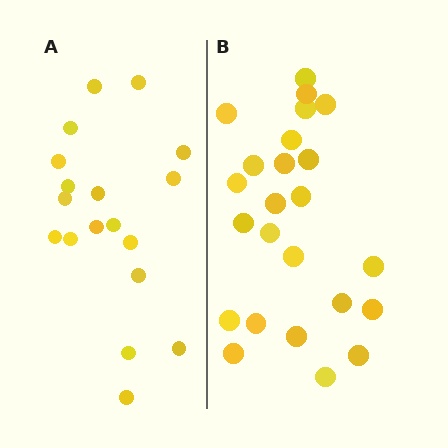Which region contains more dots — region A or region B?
Region B (the right region) has more dots.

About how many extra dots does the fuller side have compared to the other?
Region B has about 6 more dots than region A.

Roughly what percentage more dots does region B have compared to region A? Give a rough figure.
About 35% more.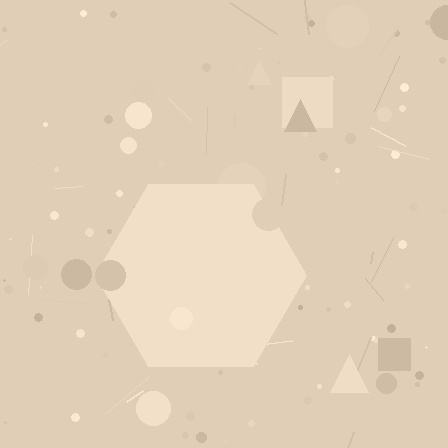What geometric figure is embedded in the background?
A hexagon is embedded in the background.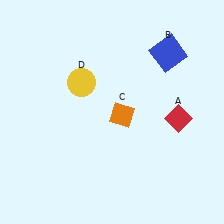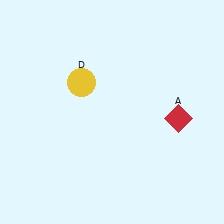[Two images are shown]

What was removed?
The blue square (B), the orange diamond (C) were removed in Image 2.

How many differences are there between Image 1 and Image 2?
There are 2 differences between the two images.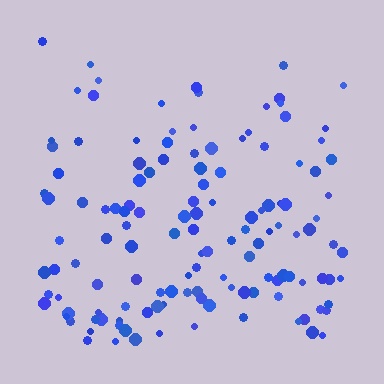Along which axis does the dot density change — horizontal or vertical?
Vertical.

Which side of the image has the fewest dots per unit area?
The top.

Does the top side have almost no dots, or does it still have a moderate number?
Still a moderate number, just noticeably fewer than the bottom.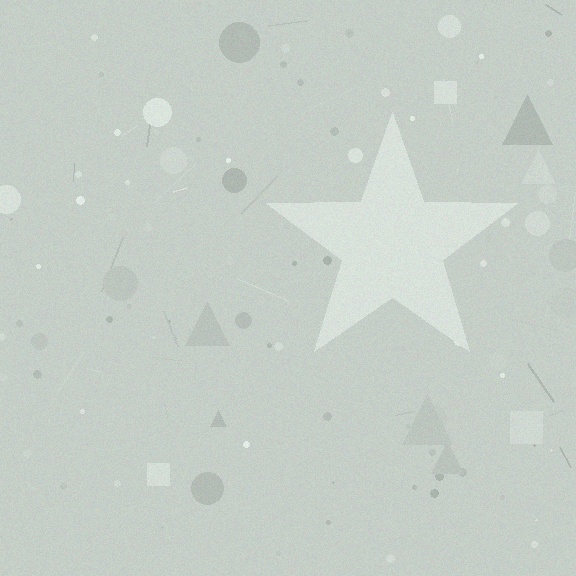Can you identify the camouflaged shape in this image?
The camouflaged shape is a star.